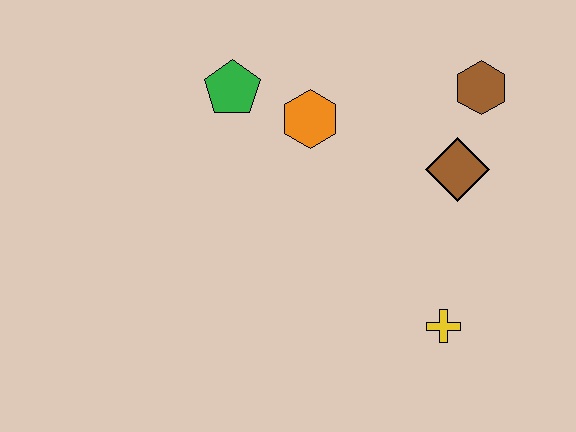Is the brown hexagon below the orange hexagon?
No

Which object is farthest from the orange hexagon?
The yellow cross is farthest from the orange hexagon.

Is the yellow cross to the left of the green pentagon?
No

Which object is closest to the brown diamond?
The brown hexagon is closest to the brown diamond.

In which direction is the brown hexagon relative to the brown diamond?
The brown hexagon is above the brown diamond.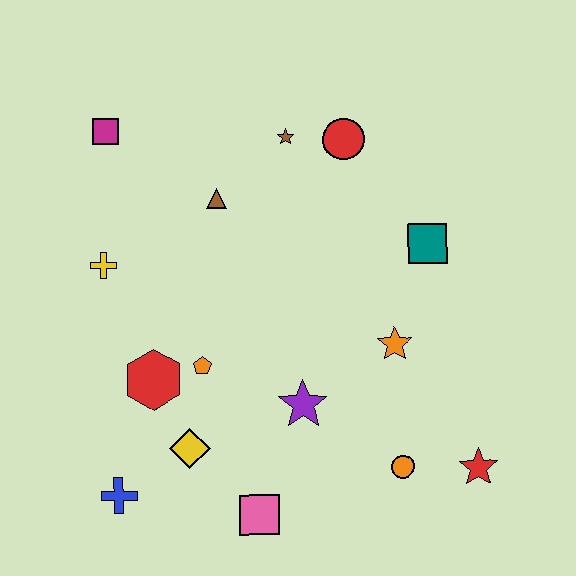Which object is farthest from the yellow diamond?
The red circle is farthest from the yellow diamond.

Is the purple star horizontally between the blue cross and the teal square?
Yes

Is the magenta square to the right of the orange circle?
No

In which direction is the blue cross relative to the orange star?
The blue cross is to the left of the orange star.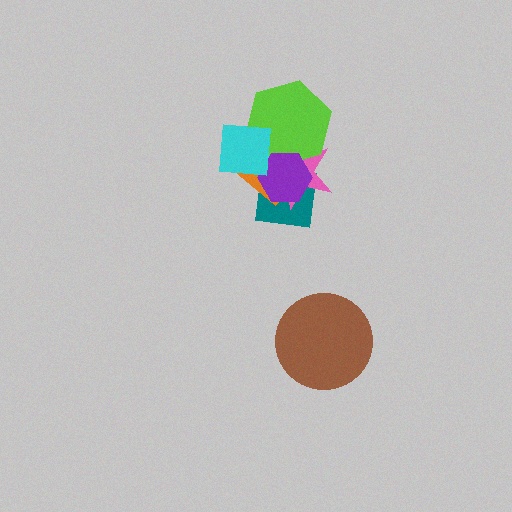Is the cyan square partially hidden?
No, no other shape covers it.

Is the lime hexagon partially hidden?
Yes, it is partially covered by another shape.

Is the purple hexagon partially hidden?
Yes, it is partially covered by another shape.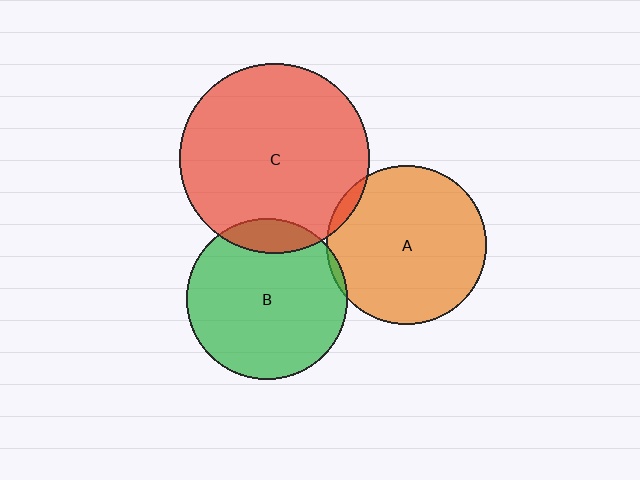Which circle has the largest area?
Circle C (red).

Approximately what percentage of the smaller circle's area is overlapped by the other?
Approximately 5%.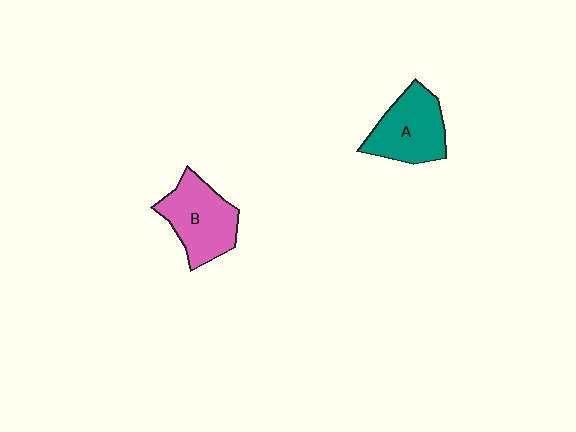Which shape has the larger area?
Shape B (pink).